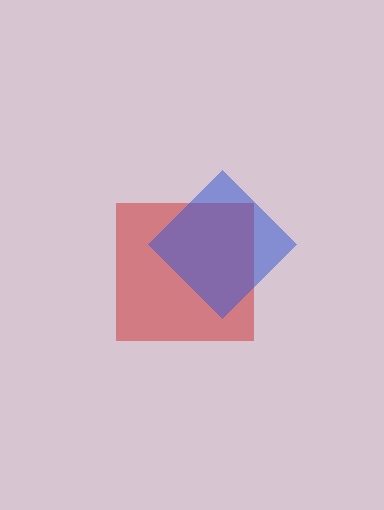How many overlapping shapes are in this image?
There are 2 overlapping shapes in the image.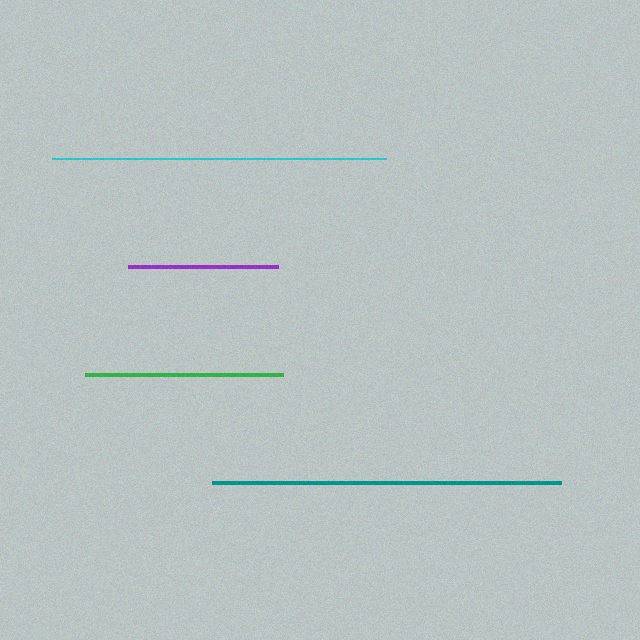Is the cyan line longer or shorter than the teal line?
The teal line is longer than the cyan line.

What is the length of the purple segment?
The purple segment is approximately 150 pixels long.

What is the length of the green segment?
The green segment is approximately 198 pixels long.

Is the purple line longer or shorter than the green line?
The green line is longer than the purple line.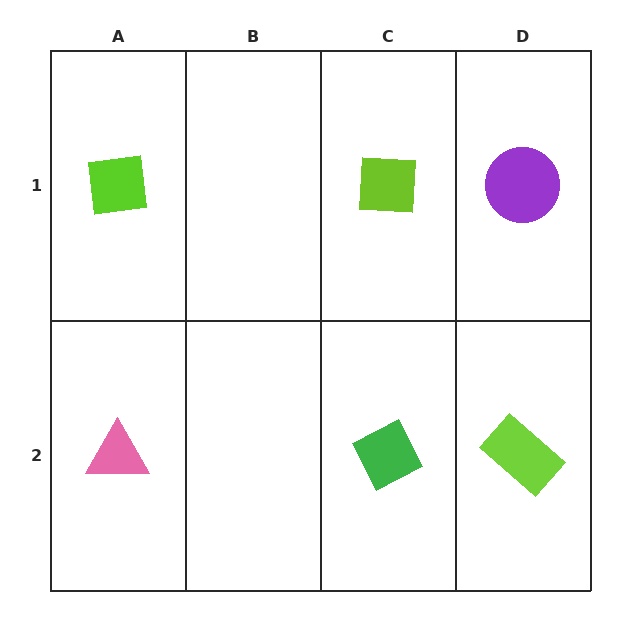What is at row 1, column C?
A lime square.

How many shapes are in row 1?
3 shapes.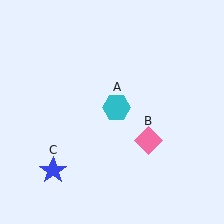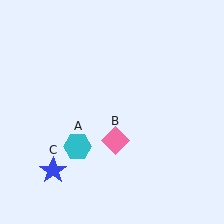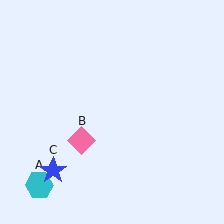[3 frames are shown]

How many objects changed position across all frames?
2 objects changed position: cyan hexagon (object A), pink diamond (object B).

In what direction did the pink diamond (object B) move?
The pink diamond (object B) moved left.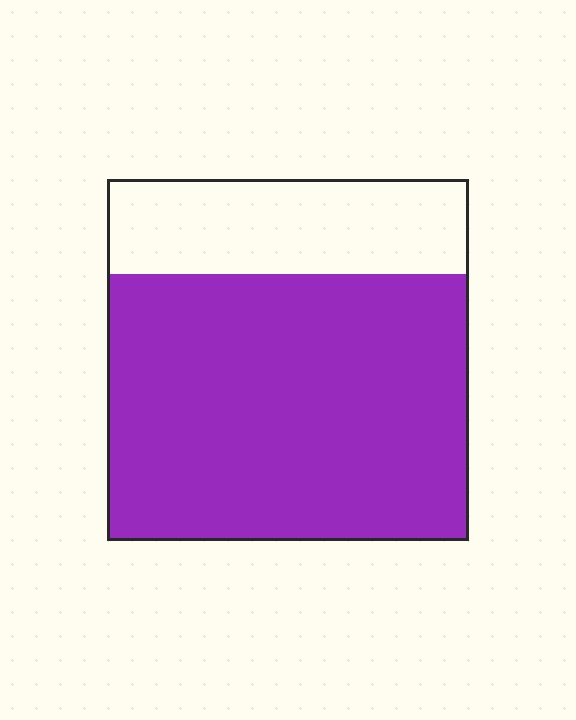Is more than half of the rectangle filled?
Yes.